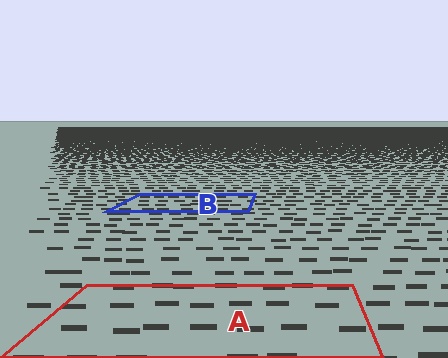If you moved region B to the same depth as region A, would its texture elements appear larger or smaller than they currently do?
They would appear larger. At a closer depth, the same texture elements are projected at a bigger on-screen size.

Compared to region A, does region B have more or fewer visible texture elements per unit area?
Region B has more texture elements per unit area — they are packed more densely because it is farther away.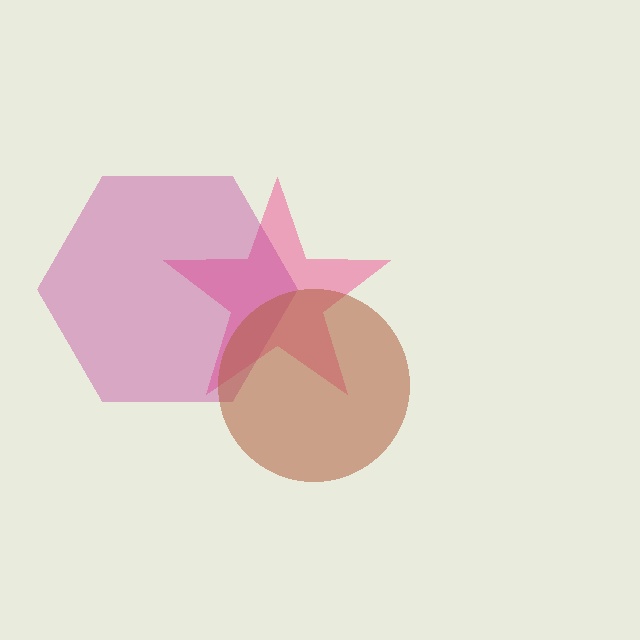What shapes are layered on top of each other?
The layered shapes are: a pink star, a magenta hexagon, a brown circle.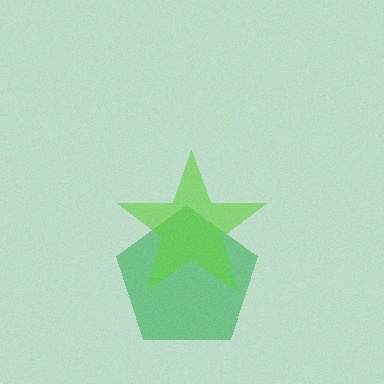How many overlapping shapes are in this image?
There are 2 overlapping shapes in the image.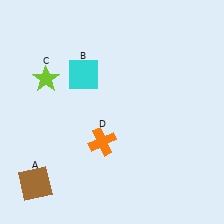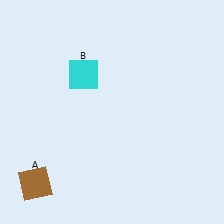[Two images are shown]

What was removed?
The orange cross (D), the lime star (C) were removed in Image 2.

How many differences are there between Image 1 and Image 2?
There are 2 differences between the two images.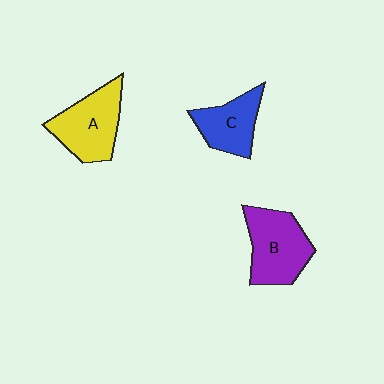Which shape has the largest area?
Shape B (purple).